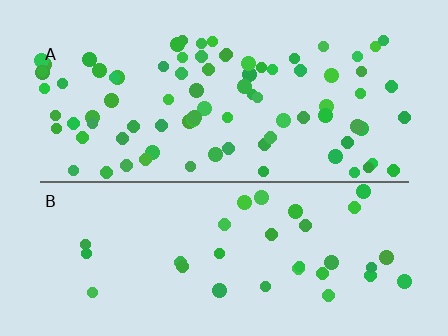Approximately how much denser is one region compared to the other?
Approximately 2.5× — region A over region B.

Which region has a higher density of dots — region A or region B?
A (the top).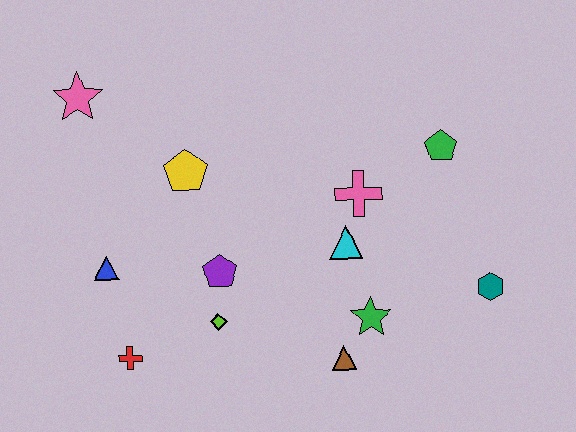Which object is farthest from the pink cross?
The pink star is farthest from the pink cross.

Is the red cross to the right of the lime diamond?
No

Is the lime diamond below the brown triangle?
No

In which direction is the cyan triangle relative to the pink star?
The cyan triangle is to the right of the pink star.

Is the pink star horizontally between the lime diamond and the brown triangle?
No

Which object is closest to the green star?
The brown triangle is closest to the green star.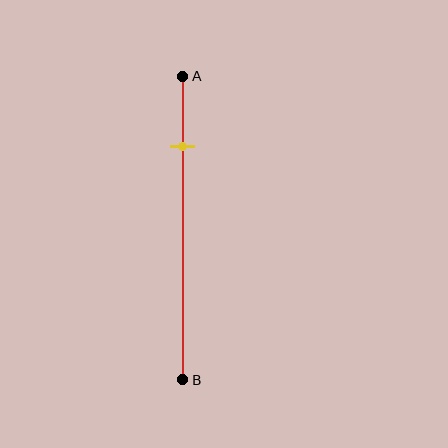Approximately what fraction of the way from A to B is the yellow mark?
The yellow mark is approximately 25% of the way from A to B.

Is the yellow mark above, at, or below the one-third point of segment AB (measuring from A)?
The yellow mark is above the one-third point of segment AB.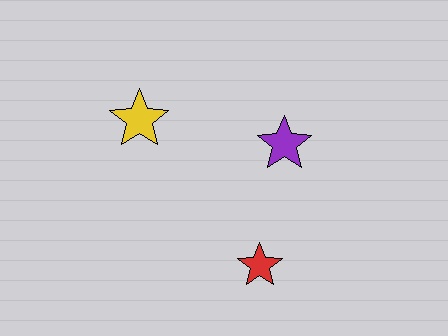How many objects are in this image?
There are 3 objects.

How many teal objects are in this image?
There are no teal objects.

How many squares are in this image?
There are no squares.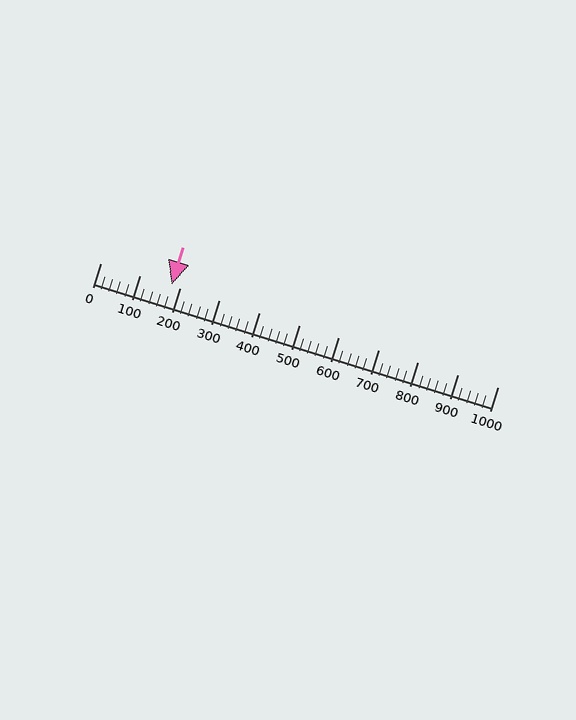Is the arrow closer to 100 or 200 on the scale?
The arrow is closer to 200.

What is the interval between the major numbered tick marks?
The major tick marks are spaced 100 units apart.